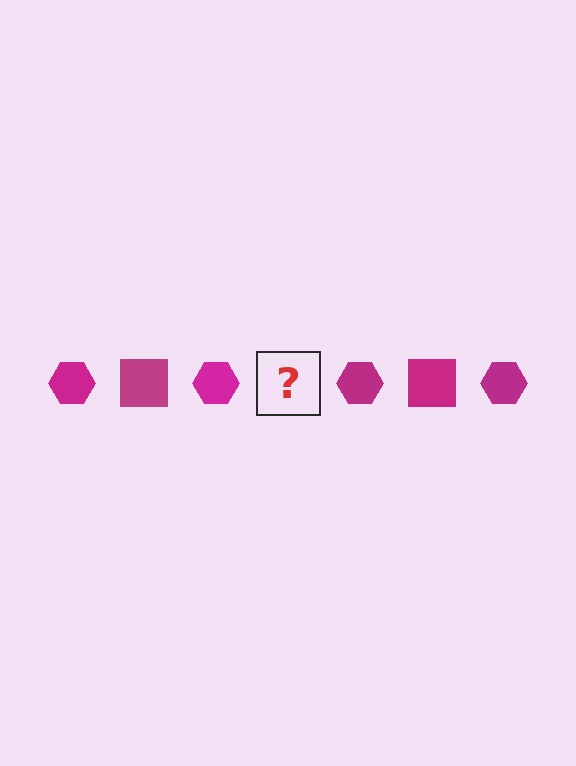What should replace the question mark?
The question mark should be replaced with a magenta square.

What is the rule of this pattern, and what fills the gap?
The rule is that the pattern cycles through hexagon, square shapes in magenta. The gap should be filled with a magenta square.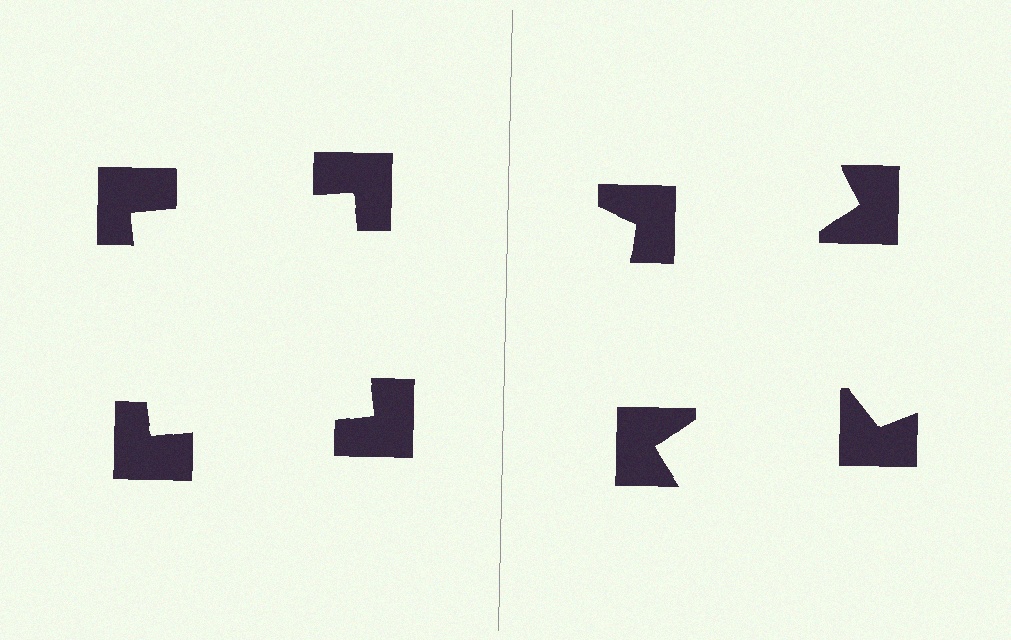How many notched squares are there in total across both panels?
8 — 4 on each side.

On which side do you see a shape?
An illusory square appears on the left side. On the right side the wedge cuts are rotated, so no coherent shape forms.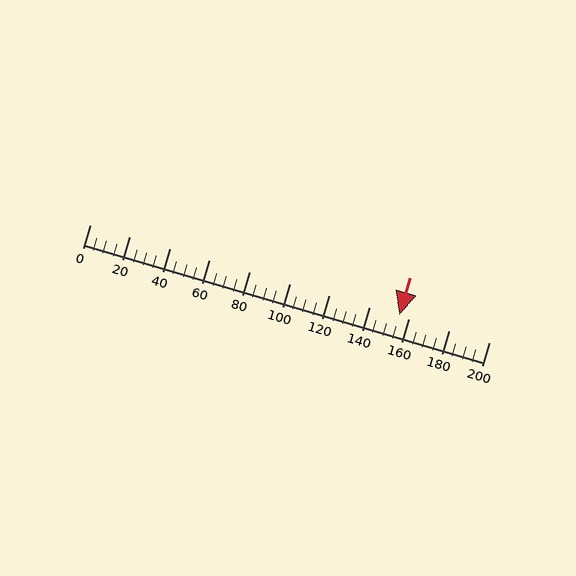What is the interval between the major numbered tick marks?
The major tick marks are spaced 20 units apart.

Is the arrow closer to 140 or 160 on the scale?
The arrow is closer to 160.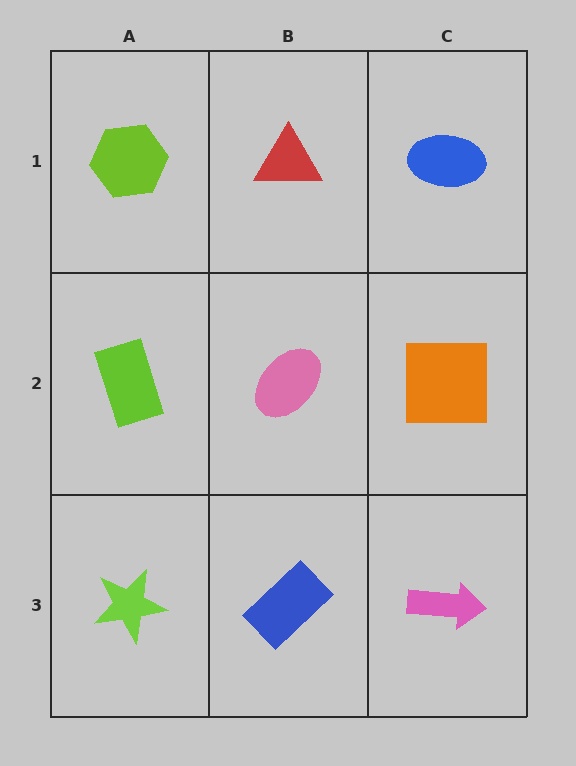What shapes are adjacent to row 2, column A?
A lime hexagon (row 1, column A), a lime star (row 3, column A), a pink ellipse (row 2, column B).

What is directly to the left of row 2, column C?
A pink ellipse.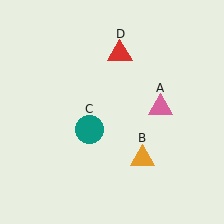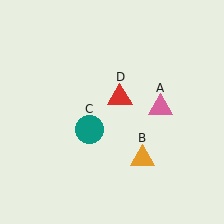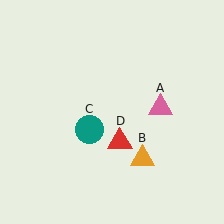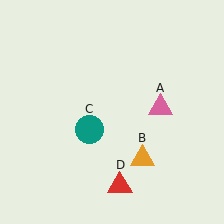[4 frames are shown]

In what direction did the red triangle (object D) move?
The red triangle (object D) moved down.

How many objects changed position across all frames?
1 object changed position: red triangle (object D).